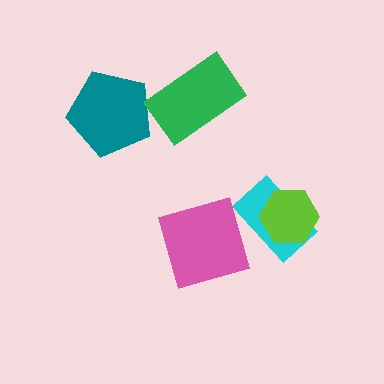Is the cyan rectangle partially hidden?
Yes, it is partially covered by another shape.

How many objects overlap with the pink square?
0 objects overlap with the pink square.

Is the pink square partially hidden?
No, no other shape covers it.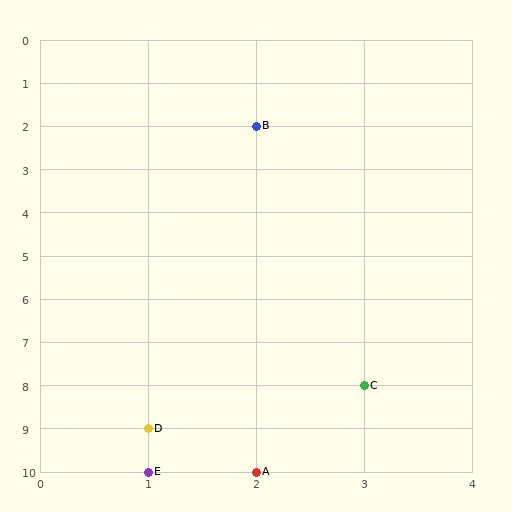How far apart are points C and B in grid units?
Points C and B are 1 column and 6 rows apart (about 6.1 grid units diagonally).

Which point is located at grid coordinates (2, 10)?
Point A is at (2, 10).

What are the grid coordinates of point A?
Point A is at grid coordinates (2, 10).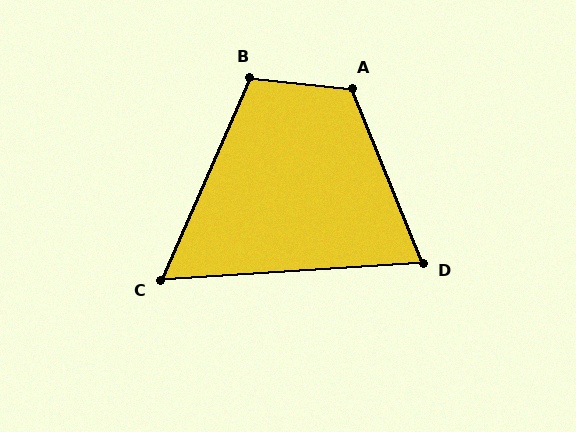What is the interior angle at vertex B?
Approximately 108 degrees (obtuse).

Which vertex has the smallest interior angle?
C, at approximately 63 degrees.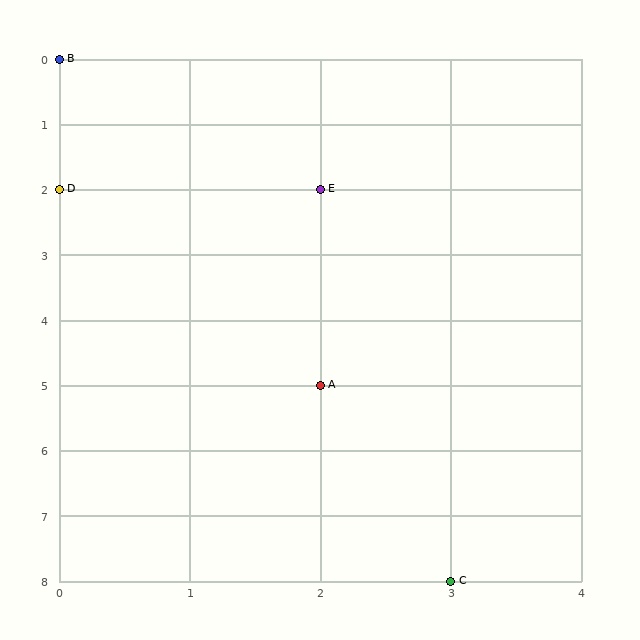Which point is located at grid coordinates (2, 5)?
Point A is at (2, 5).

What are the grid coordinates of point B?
Point B is at grid coordinates (0, 0).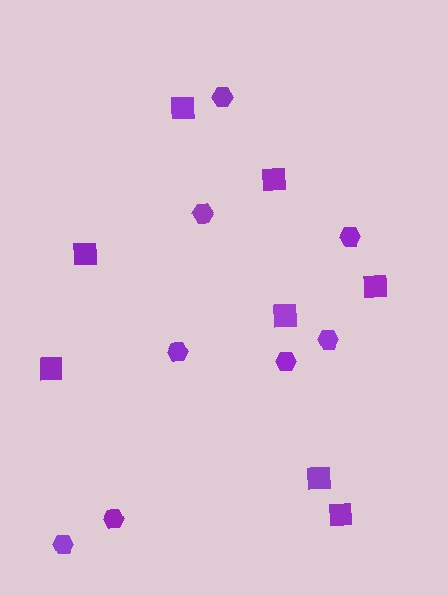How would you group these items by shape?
There are 2 groups: one group of hexagons (8) and one group of squares (8).